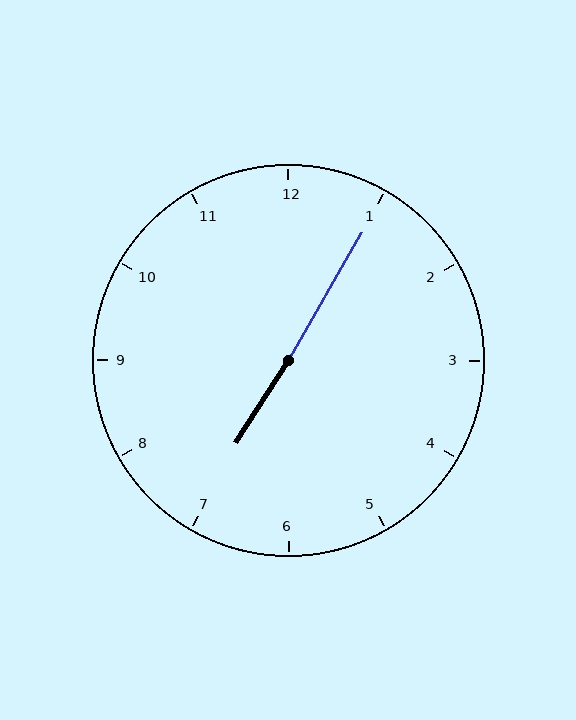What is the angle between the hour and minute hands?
Approximately 178 degrees.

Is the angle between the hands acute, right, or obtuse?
It is obtuse.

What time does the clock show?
7:05.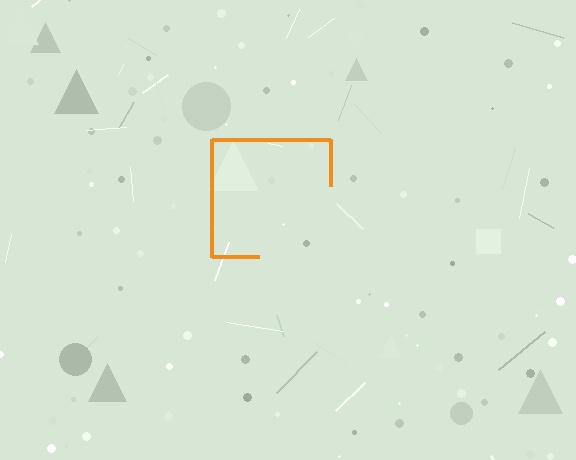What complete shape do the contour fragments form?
The contour fragments form a square.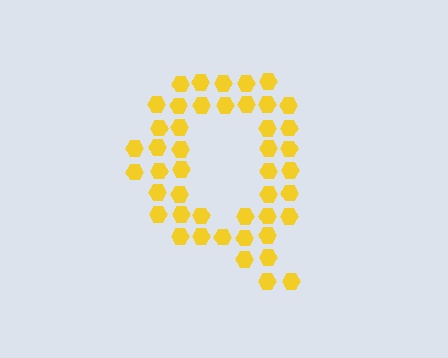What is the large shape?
The large shape is the letter Q.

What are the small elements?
The small elements are hexagons.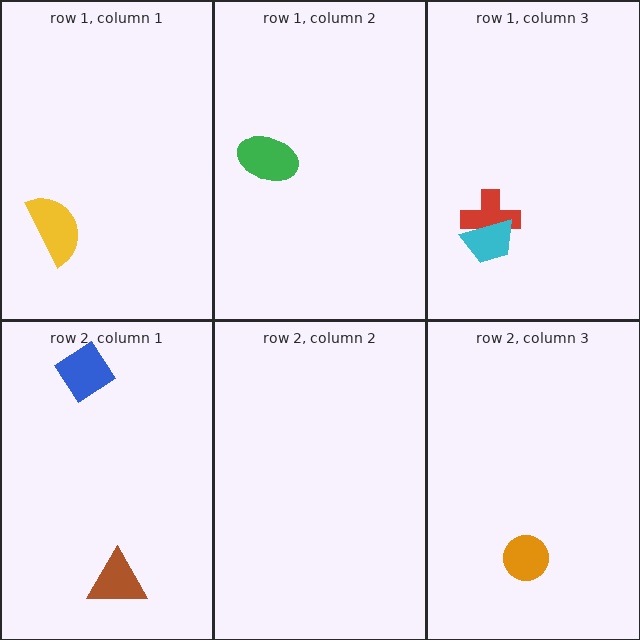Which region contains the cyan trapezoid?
The row 1, column 3 region.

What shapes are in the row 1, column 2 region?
The green ellipse.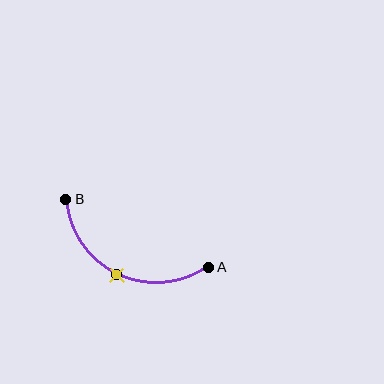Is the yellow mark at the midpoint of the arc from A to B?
Yes. The yellow mark lies on the arc at equal arc-length from both A and B — it is the arc midpoint.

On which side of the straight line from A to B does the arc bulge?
The arc bulges below the straight line connecting A and B.